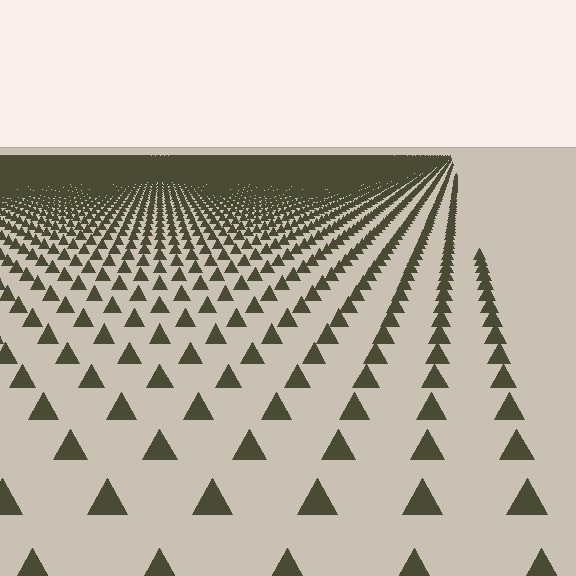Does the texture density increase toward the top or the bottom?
Density increases toward the top.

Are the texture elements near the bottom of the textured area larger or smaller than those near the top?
Larger. Near the bottom, elements are closer to the viewer and appear at a bigger on-screen size.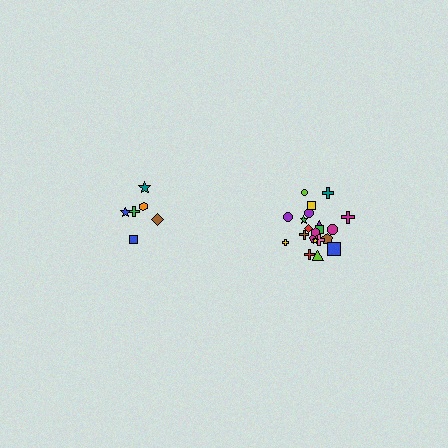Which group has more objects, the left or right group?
The right group.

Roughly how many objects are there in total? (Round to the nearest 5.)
Roughly 30 objects in total.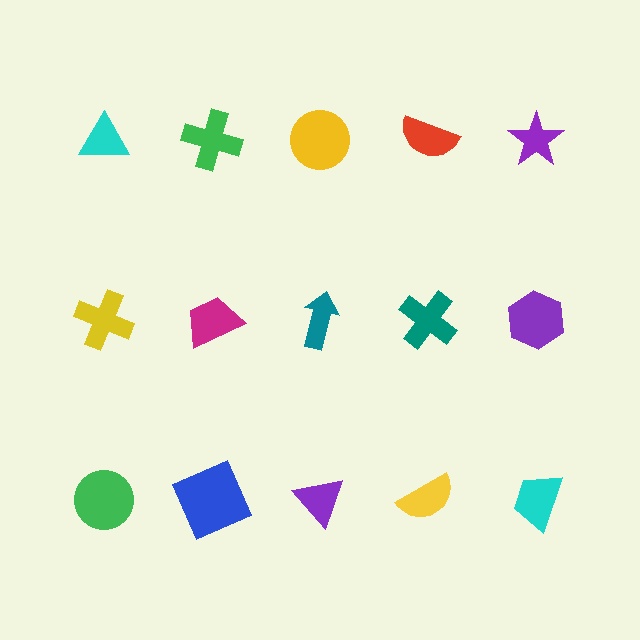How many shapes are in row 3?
5 shapes.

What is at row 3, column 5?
A cyan trapezoid.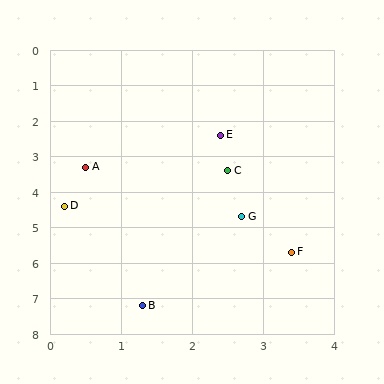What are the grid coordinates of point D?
Point D is at approximately (0.2, 4.4).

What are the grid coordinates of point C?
Point C is at approximately (2.5, 3.4).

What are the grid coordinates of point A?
Point A is at approximately (0.5, 3.3).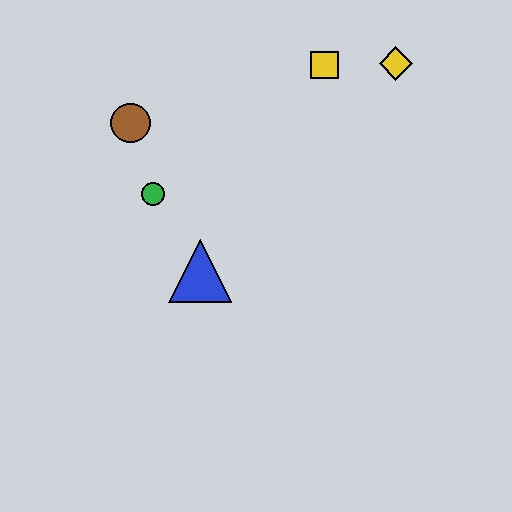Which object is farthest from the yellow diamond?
The blue triangle is farthest from the yellow diamond.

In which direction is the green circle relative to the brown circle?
The green circle is below the brown circle.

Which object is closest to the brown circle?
The green circle is closest to the brown circle.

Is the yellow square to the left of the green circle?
No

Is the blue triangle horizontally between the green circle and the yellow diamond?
Yes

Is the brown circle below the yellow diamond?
Yes